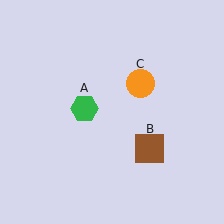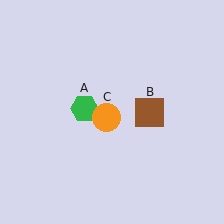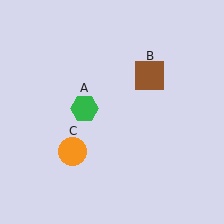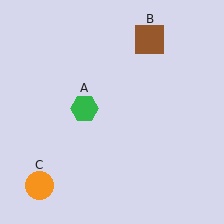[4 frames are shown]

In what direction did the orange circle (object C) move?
The orange circle (object C) moved down and to the left.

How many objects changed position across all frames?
2 objects changed position: brown square (object B), orange circle (object C).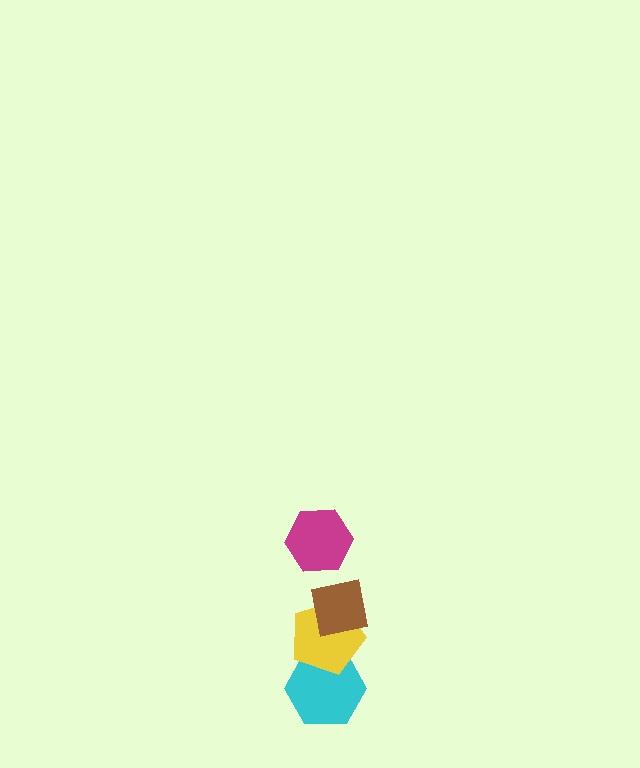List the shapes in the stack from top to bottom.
From top to bottom: the magenta hexagon, the brown square, the yellow pentagon, the cyan hexagon.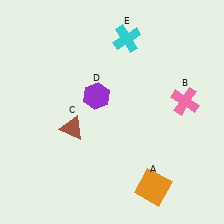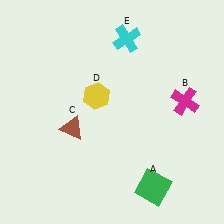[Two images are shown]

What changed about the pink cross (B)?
In Image 1, B is pink. In Image 2, it changed to magenta.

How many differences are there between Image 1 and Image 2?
There are 3 differences between the two images.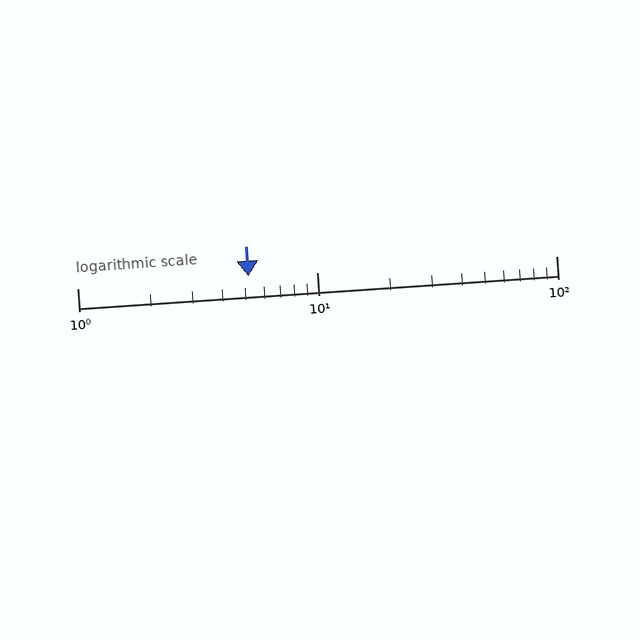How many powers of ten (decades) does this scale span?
The scale spans 2 decades, from 1 to 100.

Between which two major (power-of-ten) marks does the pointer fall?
The pointer is between 1 and 10.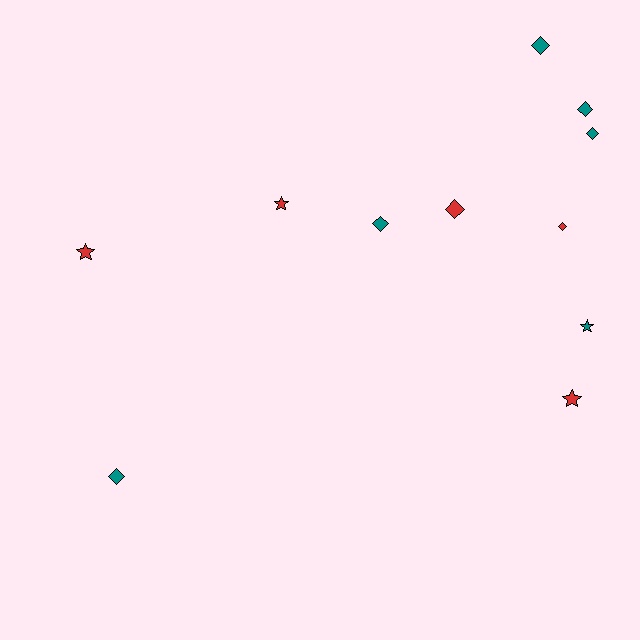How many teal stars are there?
There is 1 teal star.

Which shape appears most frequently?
Diamond, with 7 objects.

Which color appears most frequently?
Teal, with 6 objects.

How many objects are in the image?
There are 11 objects.